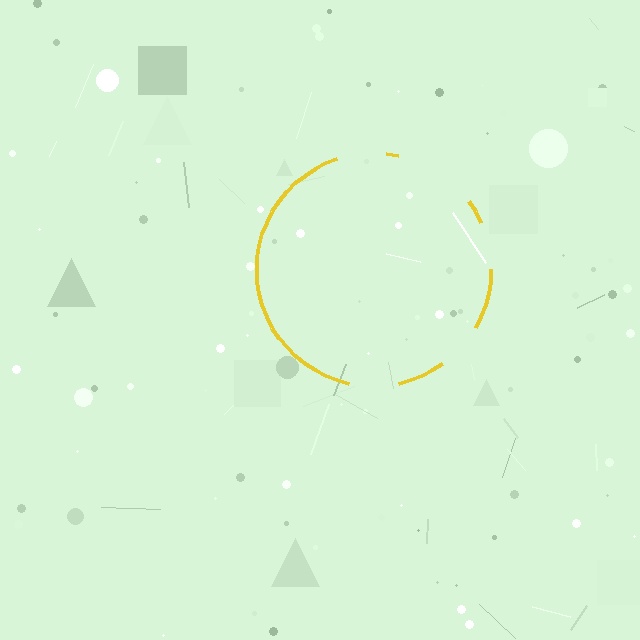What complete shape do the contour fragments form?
The contour fragments form a circle.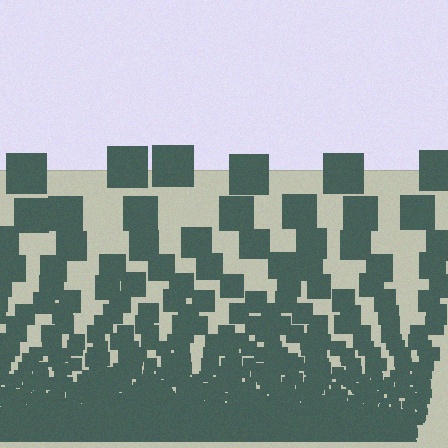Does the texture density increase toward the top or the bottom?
Density increases toward the bottom.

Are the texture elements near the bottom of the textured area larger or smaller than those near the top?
Smaller. The gradient is inverted — elements near the bottom are smaller and denser.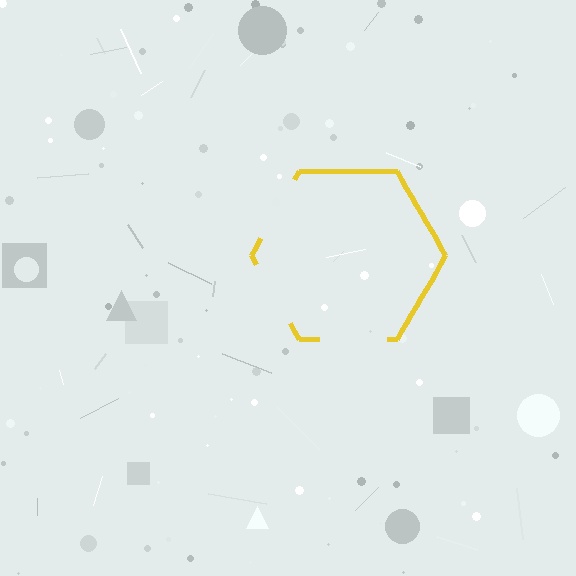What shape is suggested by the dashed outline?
The dashed outline suggests a hexagon.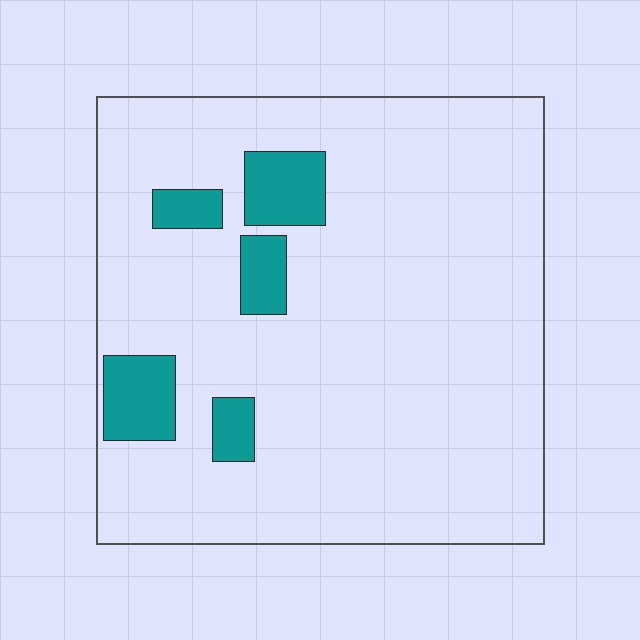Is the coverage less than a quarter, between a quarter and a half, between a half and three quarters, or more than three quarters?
Less than a quarter.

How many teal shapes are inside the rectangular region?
5.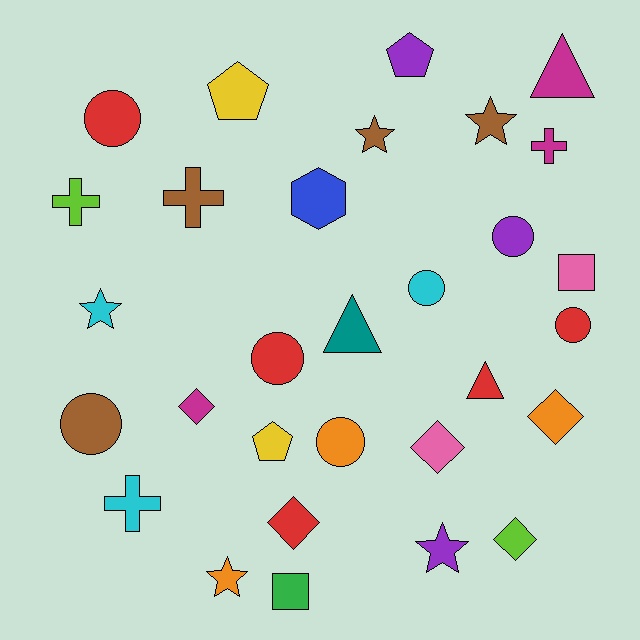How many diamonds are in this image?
There are 5 diamonds.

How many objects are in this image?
There are 30 objects.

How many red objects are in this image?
There are 5 red objects.